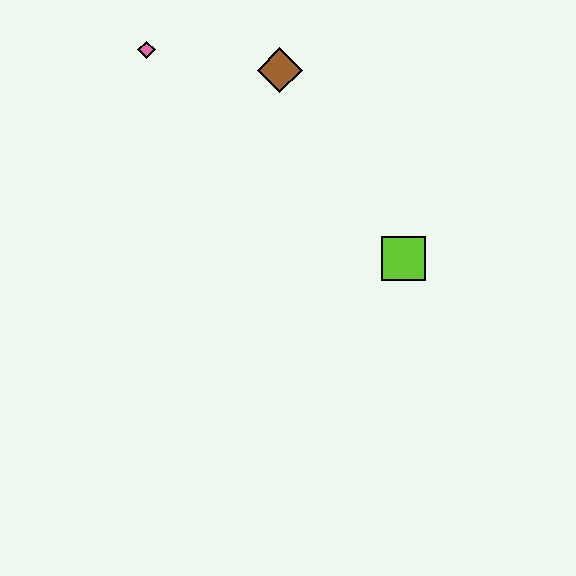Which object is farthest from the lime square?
The pink diamond is farthest from the lime square.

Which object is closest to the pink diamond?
The brown diamond is closest to the pink diamond.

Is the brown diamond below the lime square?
No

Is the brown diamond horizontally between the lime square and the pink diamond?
Yes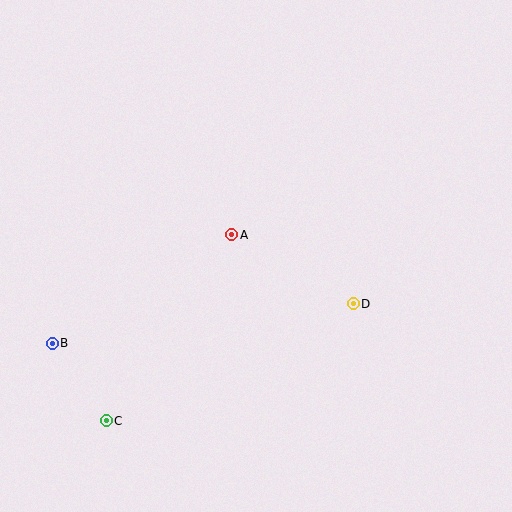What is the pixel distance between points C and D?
The distance between C and D is 273 pixels.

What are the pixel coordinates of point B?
Point B is at (52, 343).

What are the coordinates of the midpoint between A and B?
The midpoint between A and B is at (142, 289).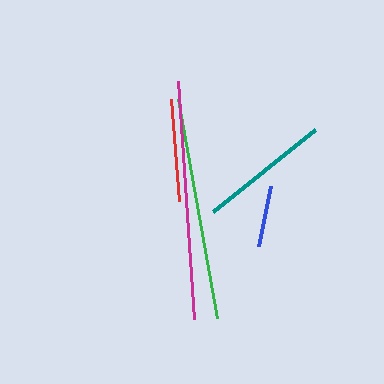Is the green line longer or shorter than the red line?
The green line is longer than the red line.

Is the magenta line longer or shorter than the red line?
The magenta line is longer than the red line.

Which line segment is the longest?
The magenta line is the longest at approximately 239 pixels.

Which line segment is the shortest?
The blue line is the shortest at approximately 62 pixels.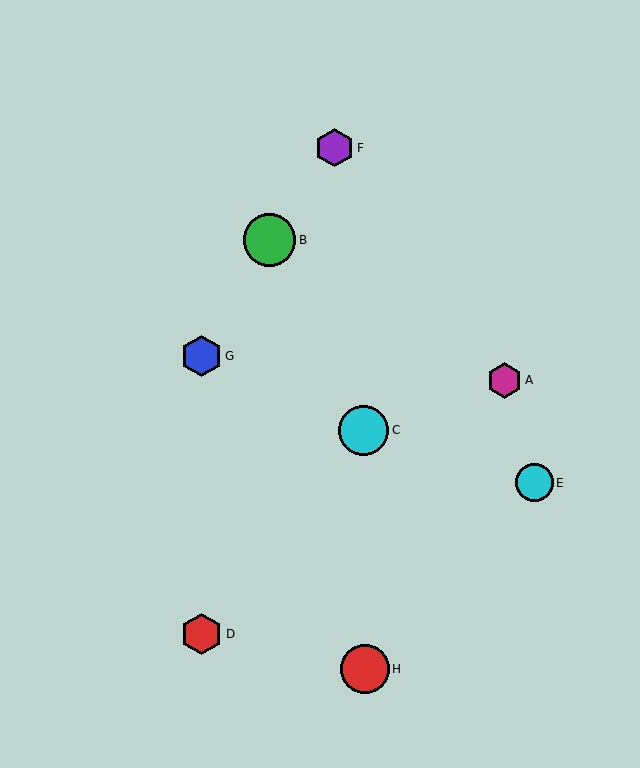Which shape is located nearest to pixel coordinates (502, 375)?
The magenta hexagon (labeled A) at (504, 380) is nearest to that location.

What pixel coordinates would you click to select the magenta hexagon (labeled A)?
Click at (504, 380) to select the magenta hexagon A.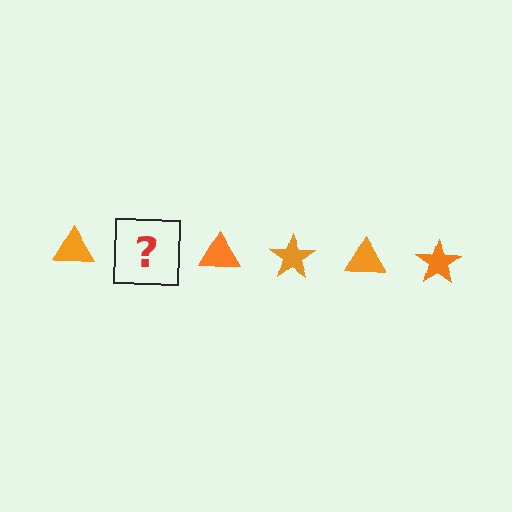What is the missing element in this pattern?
The missing element is an orange star.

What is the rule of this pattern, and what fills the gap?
The rule is that the pattern cycles through triangle, star shapes in orange. The gap should be filled with an orange star.